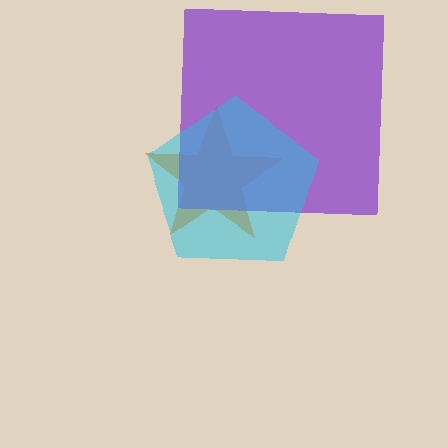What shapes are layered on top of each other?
The layered shapes are: an orange star, a purple square, a cyan pentagon.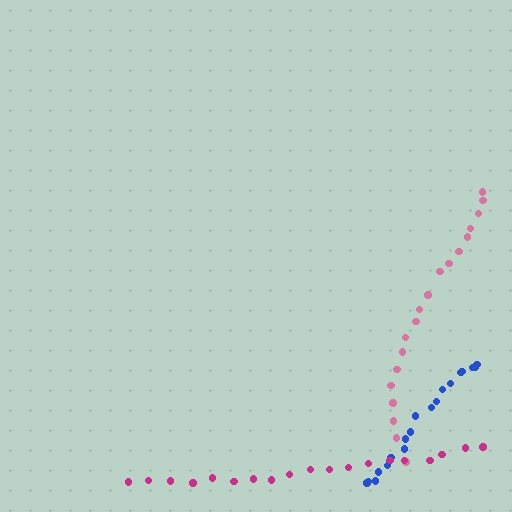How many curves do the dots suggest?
There are 3 distinct paths.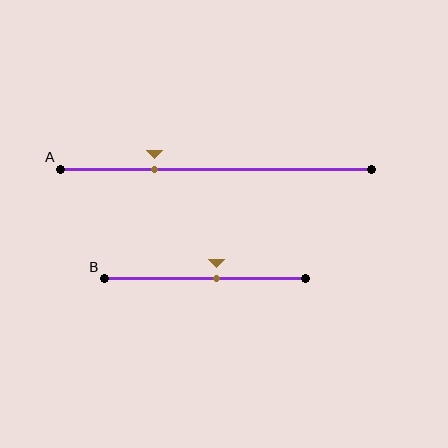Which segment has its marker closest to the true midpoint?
Segment B has its marker closest to the true midpoint.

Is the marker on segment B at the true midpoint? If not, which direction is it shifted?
No, the marker on segment B is shifted to the right by about 6% of the segment length.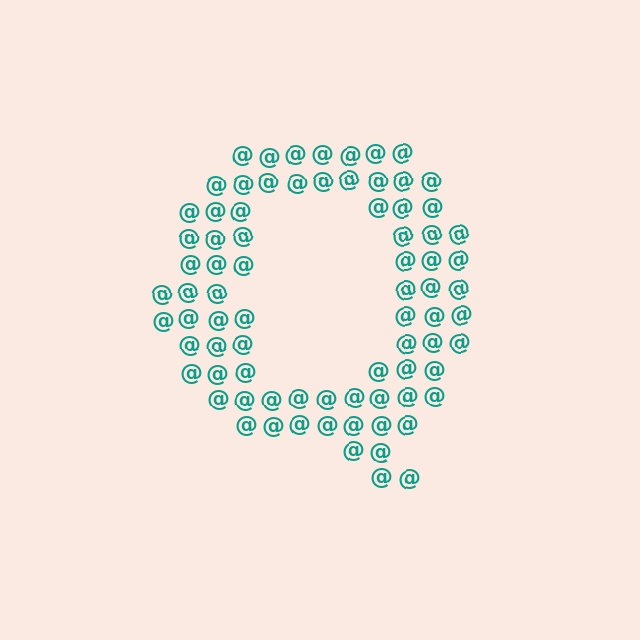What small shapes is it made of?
It is made of small at signs.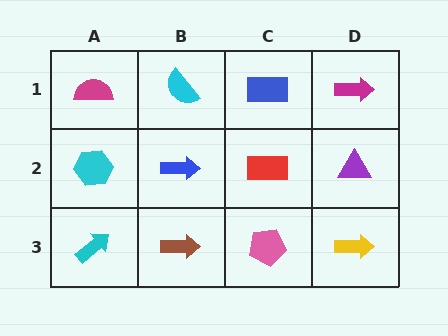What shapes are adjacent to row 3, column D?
A purple triangle (row 2, column D), a pink pentagon (row 3, column C).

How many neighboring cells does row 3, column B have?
3.